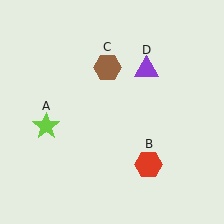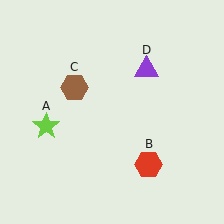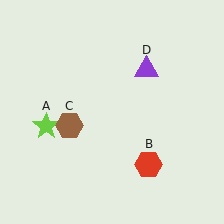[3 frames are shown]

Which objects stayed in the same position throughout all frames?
Lime star (object A) and red hexagon (object B) and purple triangle (object D) remained stationary.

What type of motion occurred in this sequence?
The brown hexagon (object C) rotated counterclockwise around the center of the scene.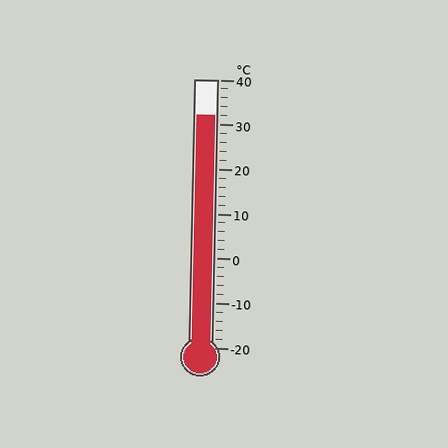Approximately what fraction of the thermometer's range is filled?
The thermometer is filled to approximately 85% of its range.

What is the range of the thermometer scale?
The thermometer scale ranges from -20°C to 40°C.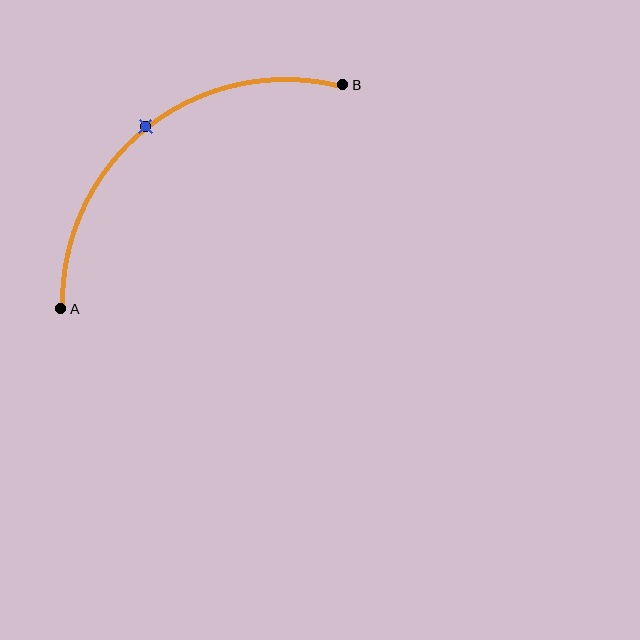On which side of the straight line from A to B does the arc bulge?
The arc bulges above and to the left of the straight line connecting A and B.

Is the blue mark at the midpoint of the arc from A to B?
Yes. The blue mark lies on the arc at equal arc-length from both A and B — it is the arc midpoint.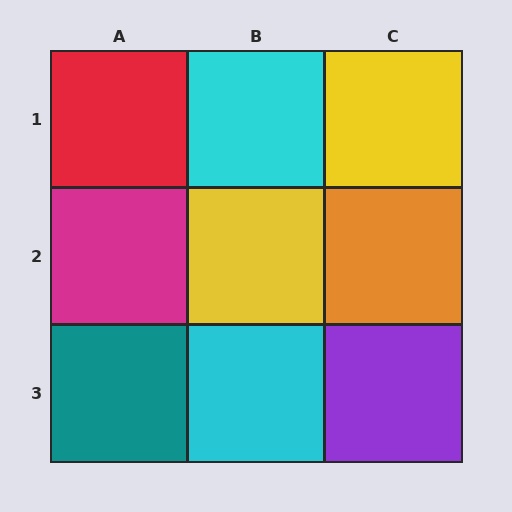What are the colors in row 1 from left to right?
Red, cyan, yellow.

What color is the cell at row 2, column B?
Yellow.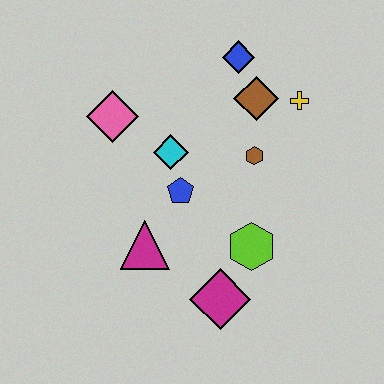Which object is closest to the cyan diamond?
The blue pentagon is closest to the cyan diamond.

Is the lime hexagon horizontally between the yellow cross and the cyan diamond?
Yes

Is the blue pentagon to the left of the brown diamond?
Yes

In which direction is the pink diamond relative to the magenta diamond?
The pink diamond is above the magenta diamond.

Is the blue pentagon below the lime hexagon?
No